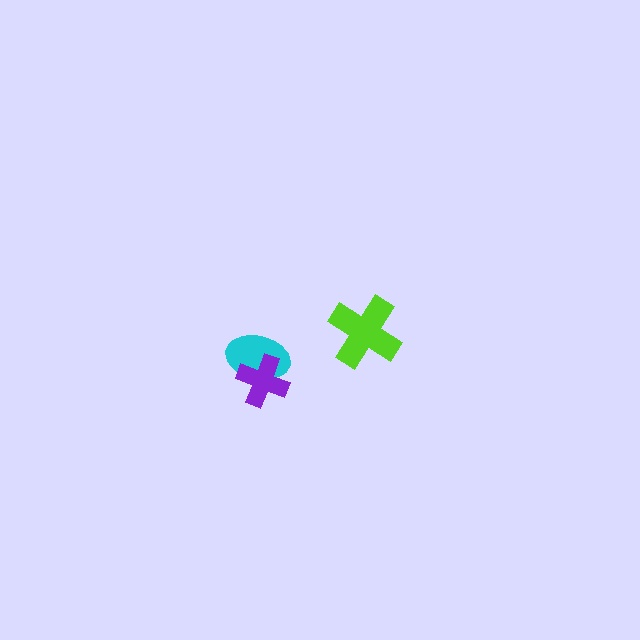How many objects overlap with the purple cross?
1 object overlaps with the purple cross.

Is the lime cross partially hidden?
No, no other shape covers it.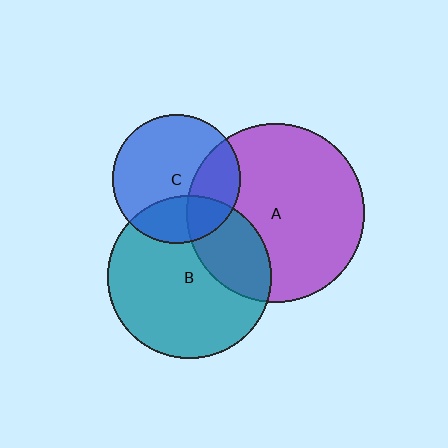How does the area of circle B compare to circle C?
Approximately 1.6 times.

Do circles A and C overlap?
Yes.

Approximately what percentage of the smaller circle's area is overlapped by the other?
Approximately 30%.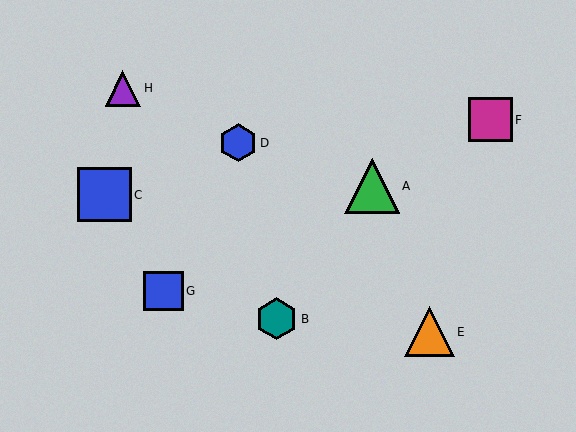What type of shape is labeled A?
Shape A is a green triangle.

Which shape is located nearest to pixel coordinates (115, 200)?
The blue square (labeled C) at (104, 195) is nearest to that location.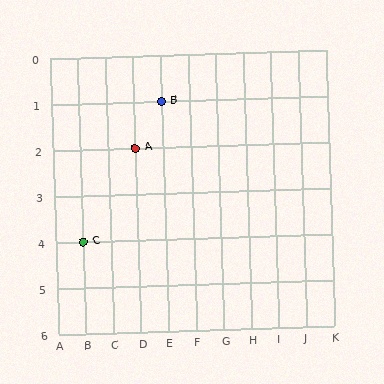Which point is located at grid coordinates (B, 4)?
Point C is at (B, 4).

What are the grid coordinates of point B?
Point B is at grid coordinates (E, 1).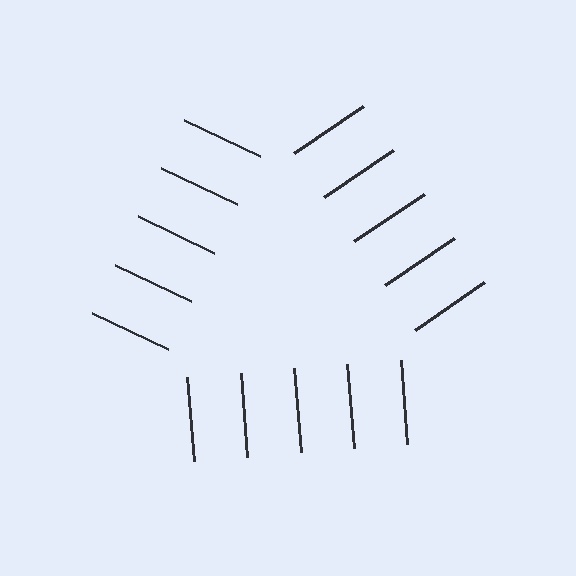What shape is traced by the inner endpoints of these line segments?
An illusory triangle — the line segments terminate on its edges but no continuous stroke is drawn.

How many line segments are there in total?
15 — 5 along each of the 3 edges.